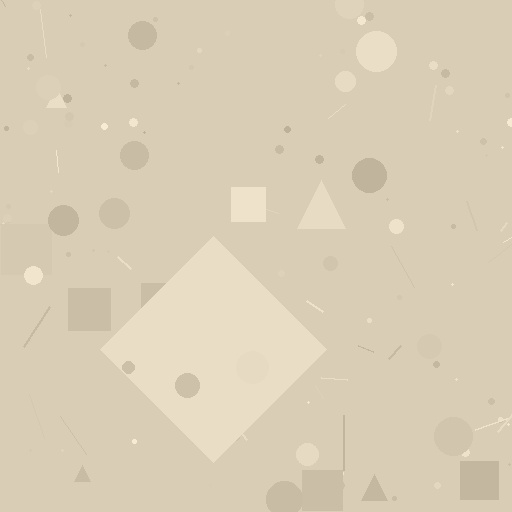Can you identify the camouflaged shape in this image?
The camouflaged shape is a diamond.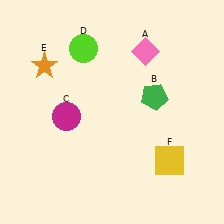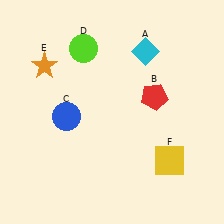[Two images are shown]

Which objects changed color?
A changed from pink to cyan. B changed from green to red. C changed from magenta to blue.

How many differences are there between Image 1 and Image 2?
There are 3 differences between the two images.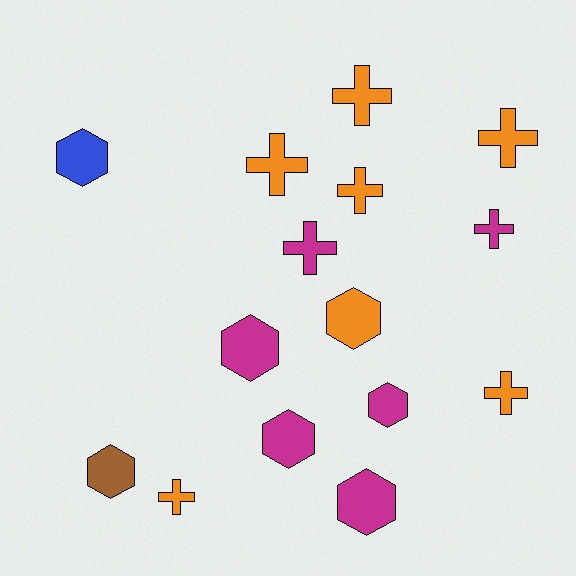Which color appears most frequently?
Orange, with 7 objects.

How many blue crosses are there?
There are no blue crosses.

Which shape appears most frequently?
Cross, with 8 objects.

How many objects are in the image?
There are 15 objects.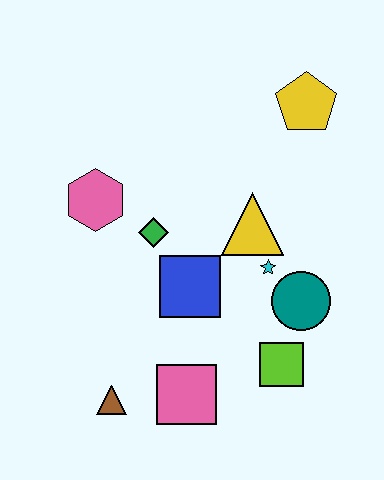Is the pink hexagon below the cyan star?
No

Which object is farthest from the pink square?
The yellow pentagon is farthest from the pink square.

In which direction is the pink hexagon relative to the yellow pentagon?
The pink hexagon is to the left of the yellow pentagon.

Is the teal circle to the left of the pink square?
No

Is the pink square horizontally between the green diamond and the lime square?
Yes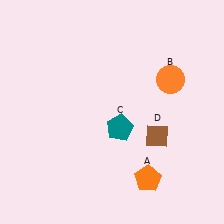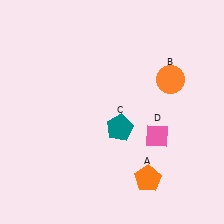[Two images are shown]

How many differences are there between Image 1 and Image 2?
There is 1 difference between the two images.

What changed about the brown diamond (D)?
In Image 1, D is brown. In Image 2, it changed to pink.